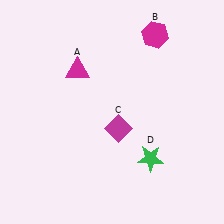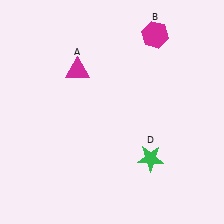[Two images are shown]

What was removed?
The magenta diamond (C) was removed in Image 2.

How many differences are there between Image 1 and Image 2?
There is 1 difference between the two images.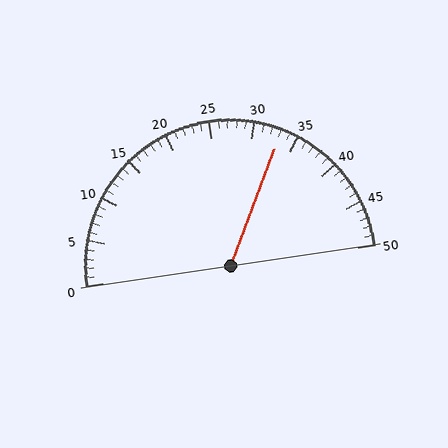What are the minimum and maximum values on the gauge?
The gauge ranges from 0 to 50.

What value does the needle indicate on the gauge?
The needle indicates approximately 33.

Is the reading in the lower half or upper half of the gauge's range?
The reading is in the upper half of the range (0 to 50).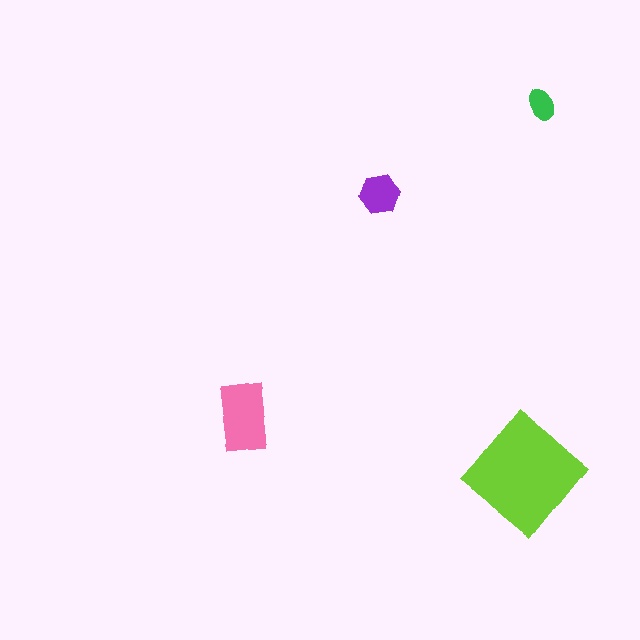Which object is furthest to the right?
The green ellipse is rightmost.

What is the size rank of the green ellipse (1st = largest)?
4th.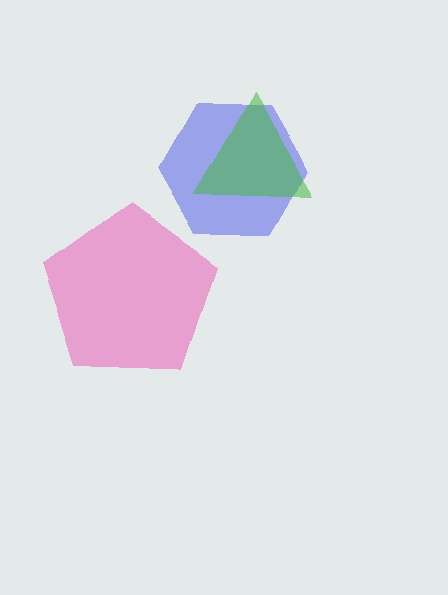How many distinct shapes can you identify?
There are 3 distinct shapes: a blue hexagon, a green triangle, a pink pentagon.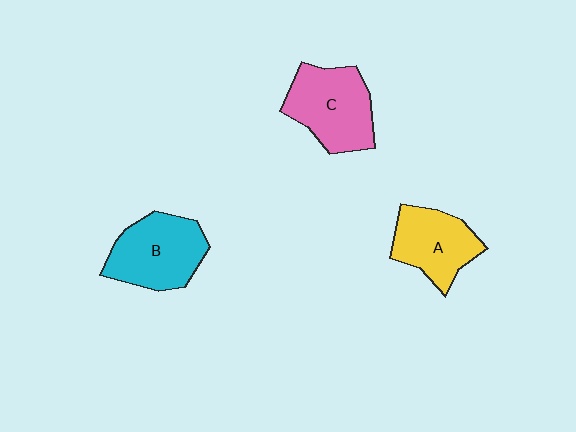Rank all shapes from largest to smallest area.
From largest to smallest: C (pink), B (cyan), A (yellow).